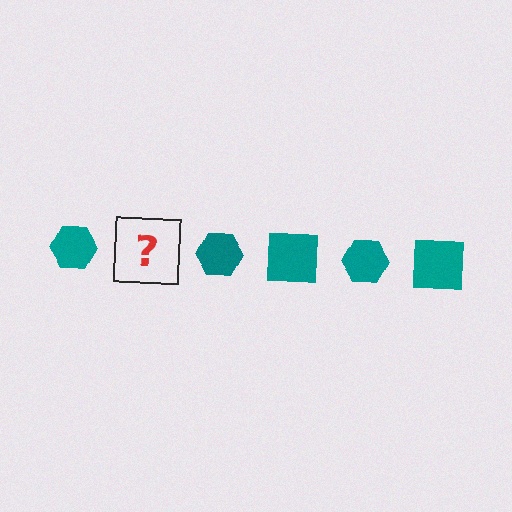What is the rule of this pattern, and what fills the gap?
The rule is that the pattern cycles through hexagon, square shapes in teal. The gap should be filled with a teal square.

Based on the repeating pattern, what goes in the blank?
The blank should be a teal square.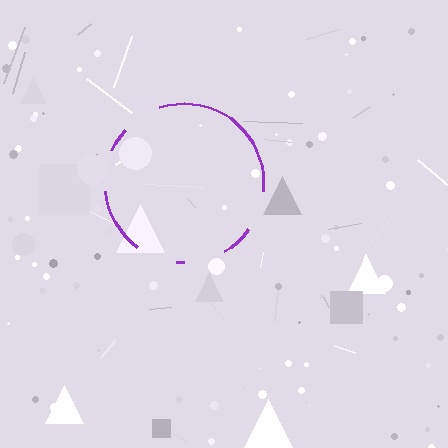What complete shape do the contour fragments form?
The contour fragments form a circle.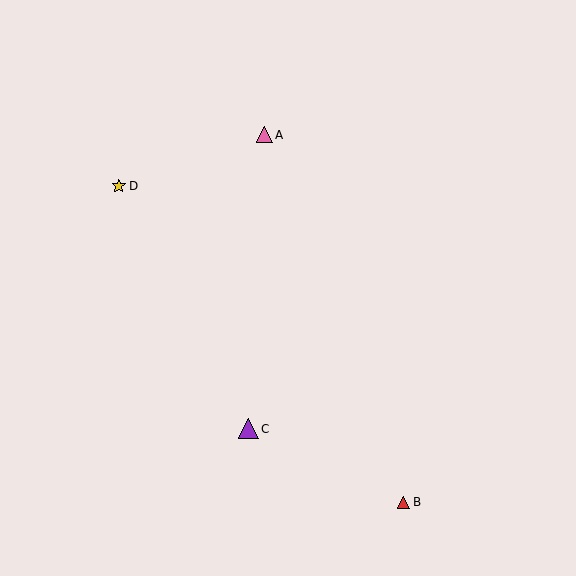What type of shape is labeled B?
Shape B is a red triangle.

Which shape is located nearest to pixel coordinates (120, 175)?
The yellow star (labeled D) at (119, 186) is nearest to that location.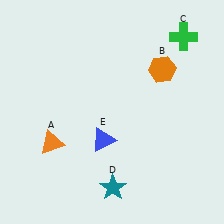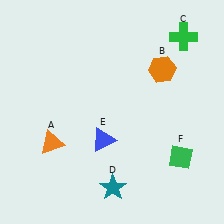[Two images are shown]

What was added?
A green diamond (F) was added in Image 2.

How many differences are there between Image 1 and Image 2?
There is 1 difference between the two images.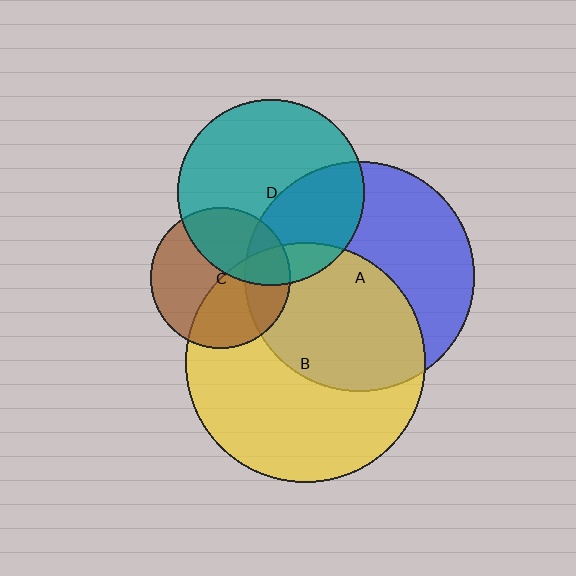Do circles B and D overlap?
Yes.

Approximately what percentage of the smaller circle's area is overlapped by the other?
Approximately 10%.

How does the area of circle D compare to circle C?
Approximately 1.8 times.